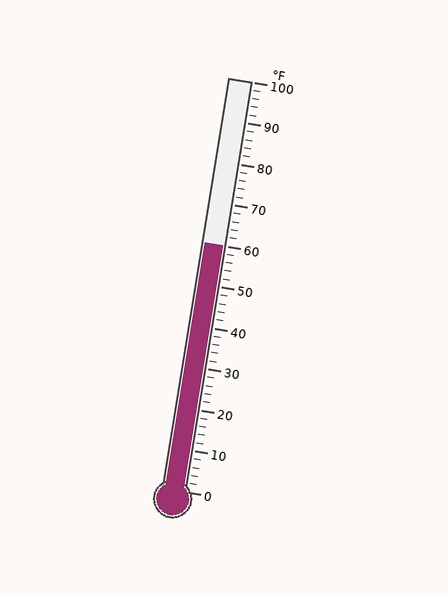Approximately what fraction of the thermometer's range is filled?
The thermometer is filled to approximately 60% of its range.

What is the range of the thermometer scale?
The thermometer scale ranges from 0°F to 100°F.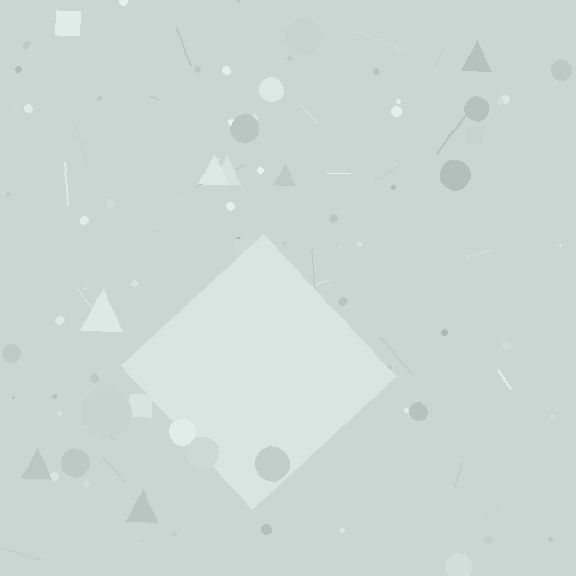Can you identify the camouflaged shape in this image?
The camouflaged shape is a diamond.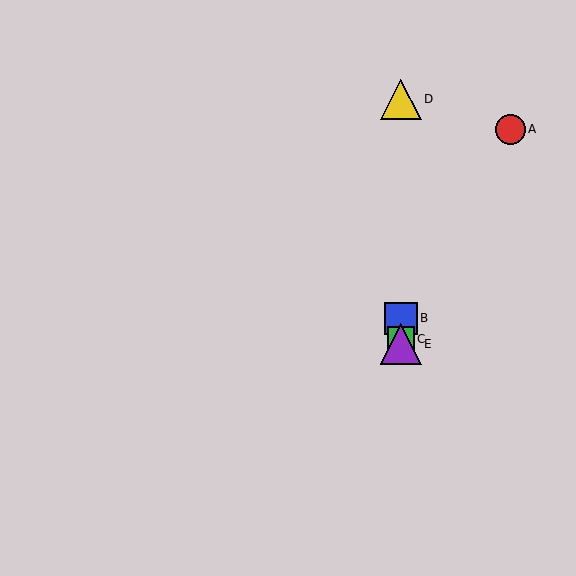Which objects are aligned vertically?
Objects B, C, D, E are aligned vertically.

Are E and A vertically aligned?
No, E is at x≈401 and A is at x≈510.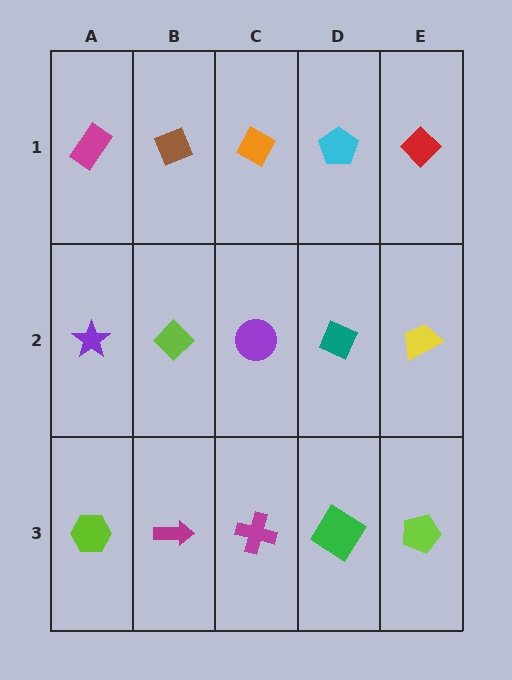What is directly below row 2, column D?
A green diamond.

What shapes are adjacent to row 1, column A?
A purple star (row 2, column A), a brown diamond (row 1, column B).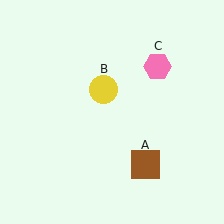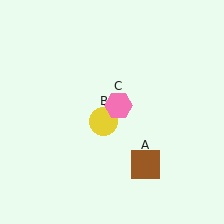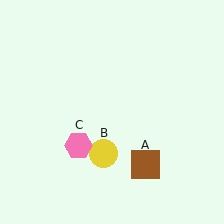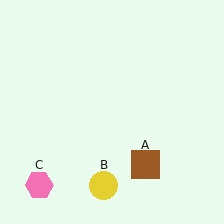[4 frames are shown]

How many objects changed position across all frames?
2 objects changed position: yellow circle (object B), pink hexagon (object C).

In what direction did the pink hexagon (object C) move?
The pink hexagon (object C) moved down and to the left.